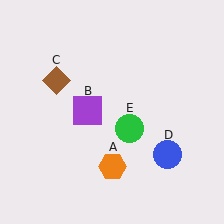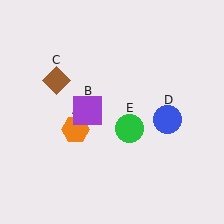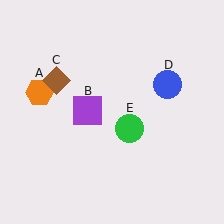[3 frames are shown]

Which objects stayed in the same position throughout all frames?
Purple square (object B) and brown diamond (object C) and green circle (object E) remained stationary.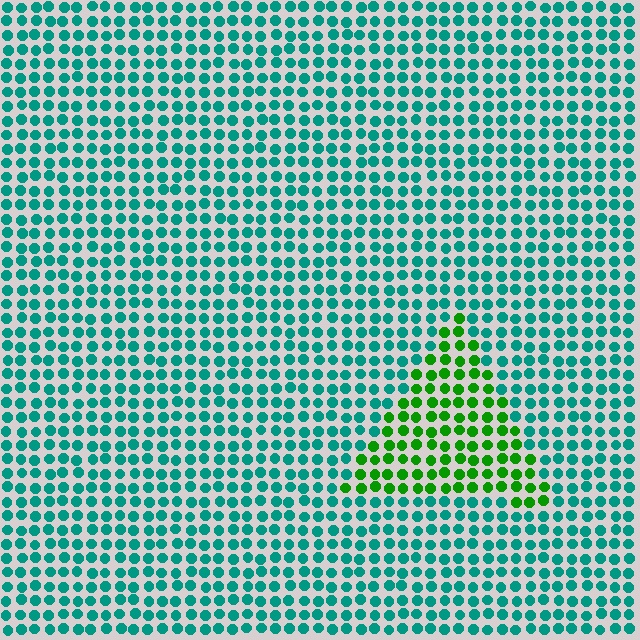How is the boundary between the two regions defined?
The boundary is defined purely by a slight shift in hue (about 54 degrees). Spacing, size, and orientation are identical on both sides.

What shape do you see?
I see a triangle.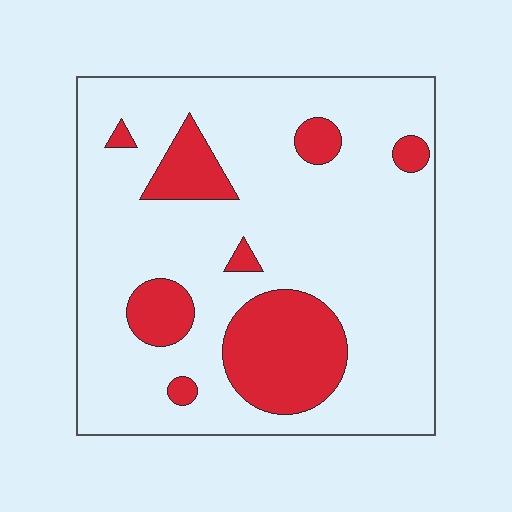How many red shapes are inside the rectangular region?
8.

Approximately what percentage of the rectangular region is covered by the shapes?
Approximately 20%.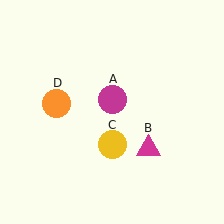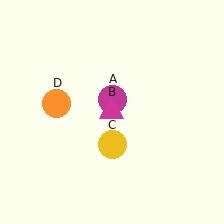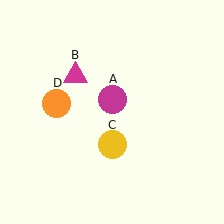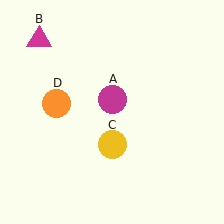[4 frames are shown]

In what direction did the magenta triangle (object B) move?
The magenta triangle (object B) moved up and to the left.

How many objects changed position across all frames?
1 object changed position: magenta triangle (object B).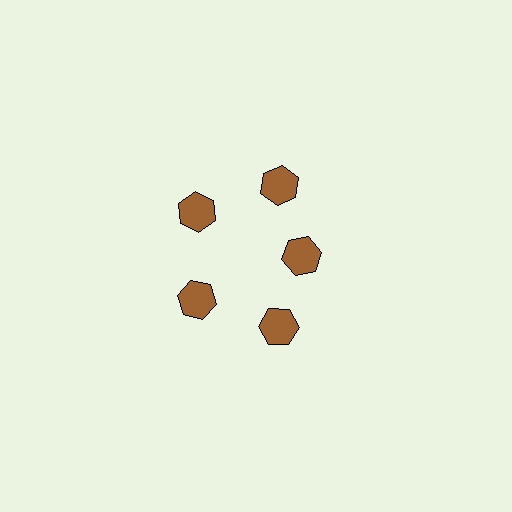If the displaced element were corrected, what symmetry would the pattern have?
It would have 5-fold rotational symmetry — the pattern would map onto itself every 72 degrees.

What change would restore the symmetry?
The symmetry would be restored by moving it outward, back onto the ring so that all 5 hexagons sit at equal angles and equal distance from the center.